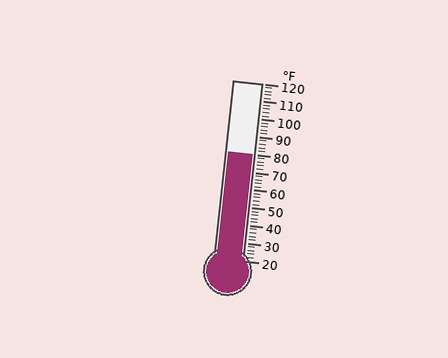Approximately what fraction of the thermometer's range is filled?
The thermometer is filled to approximately 60% of its range.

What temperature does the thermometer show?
The thermometer shows approximately 80°F.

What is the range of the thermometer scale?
The thermometer scale ranges from 20°F to 120°F.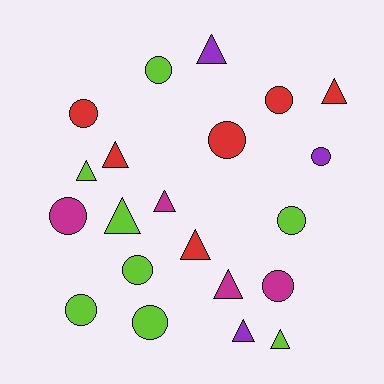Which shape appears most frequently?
Circle, with 11 objects.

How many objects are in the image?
There are 21 objects.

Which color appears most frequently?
Lime, with 8 objects.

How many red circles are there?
There are 3 red circles.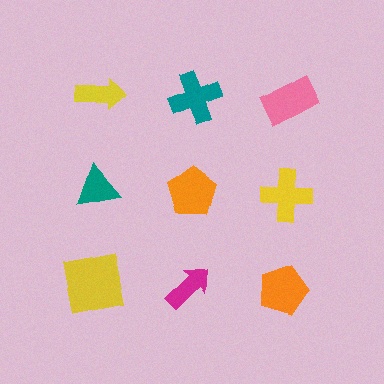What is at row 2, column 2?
An orange pentagon.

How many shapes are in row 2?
3 shapes.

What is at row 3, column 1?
A yellow square.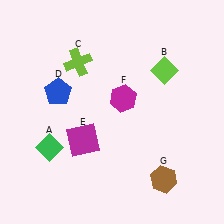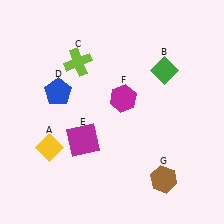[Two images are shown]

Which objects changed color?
A changed from green to yellow. B changed from lime to green.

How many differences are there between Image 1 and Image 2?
There are 2 differences between the two images.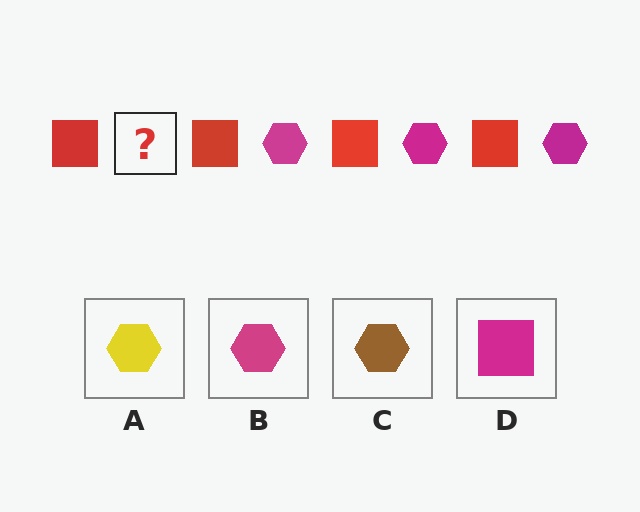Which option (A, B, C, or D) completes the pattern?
B.